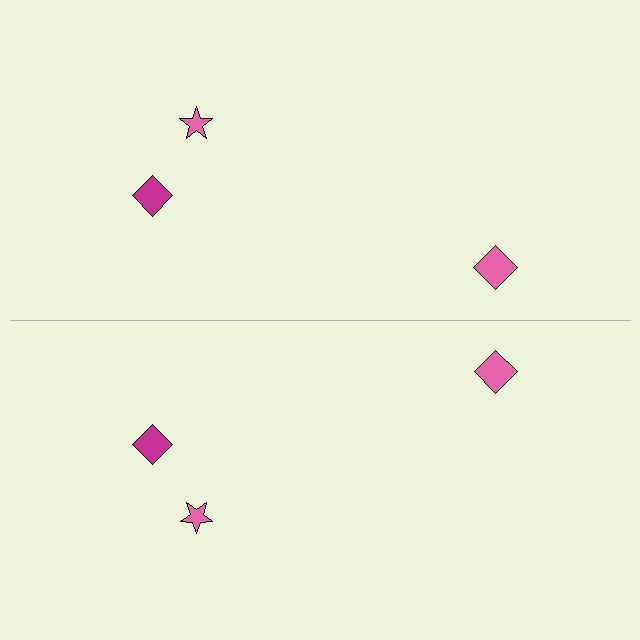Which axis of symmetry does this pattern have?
The pattern has a horizontal axis of symmetry running through the center of the image.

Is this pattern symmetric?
Yes, this pattern has bilateral (reflection) symmetry.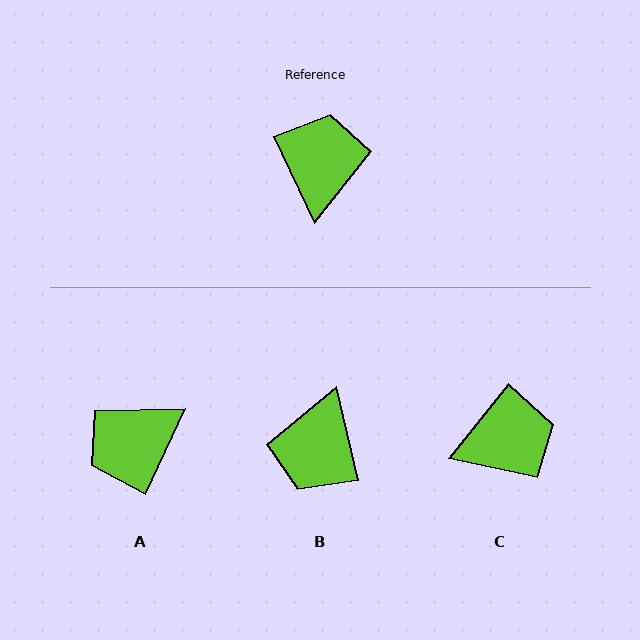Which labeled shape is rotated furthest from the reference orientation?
B, about 168 degrees away.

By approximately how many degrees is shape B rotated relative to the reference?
Approximately 168 degrees counter-clockwise.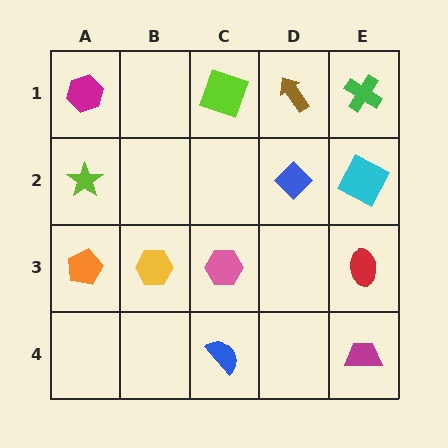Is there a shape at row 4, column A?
No, that cell is empty.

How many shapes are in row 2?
3 shapes.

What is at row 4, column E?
A magenta trapezoid.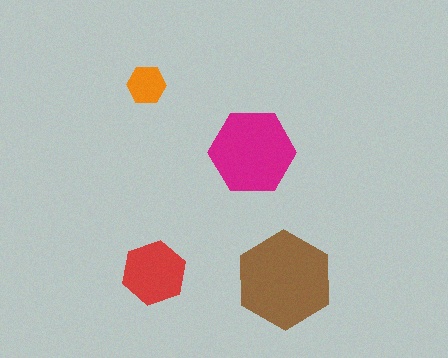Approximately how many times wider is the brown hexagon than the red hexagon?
About 1.5 times wider.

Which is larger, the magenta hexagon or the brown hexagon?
The brown one.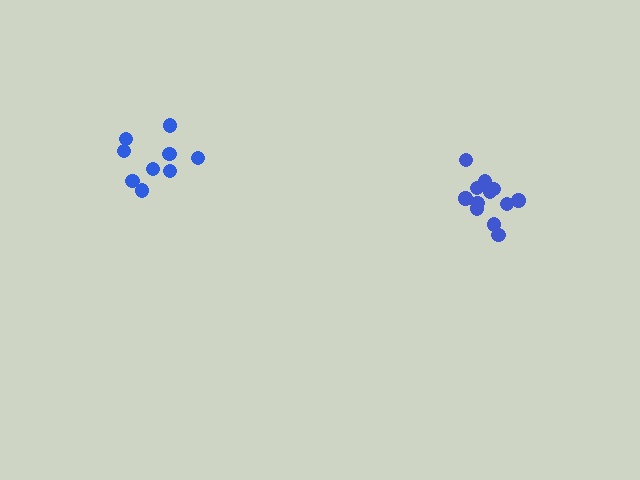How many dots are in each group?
Group 1: 9 dots, Group 2: 12 dots (21 total).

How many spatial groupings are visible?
There are 2 spatial groupings.